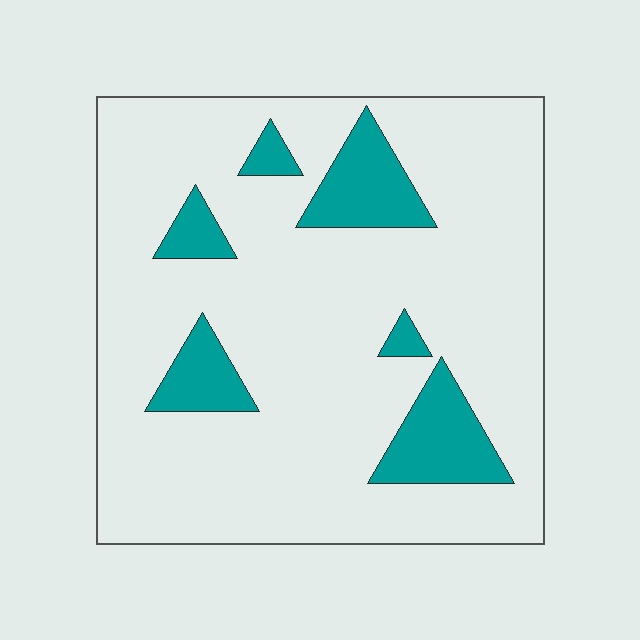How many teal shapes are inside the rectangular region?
6.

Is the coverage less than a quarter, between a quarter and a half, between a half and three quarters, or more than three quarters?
Less than a quarter.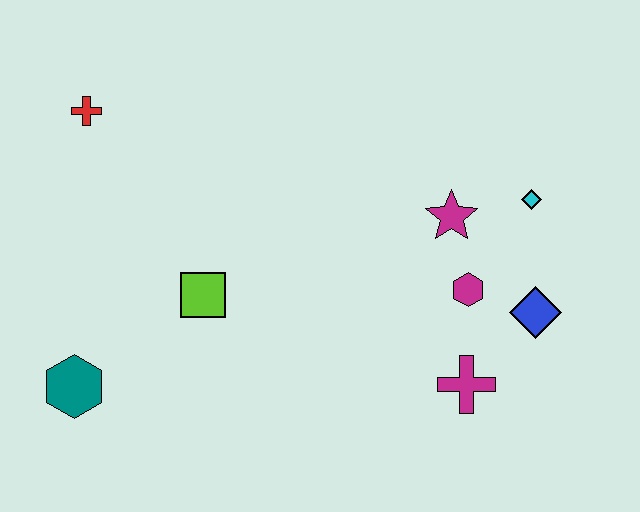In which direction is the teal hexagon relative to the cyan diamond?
The teal hexagon is to the left of the cyan diamond.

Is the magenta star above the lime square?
Yes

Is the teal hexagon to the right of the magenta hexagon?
No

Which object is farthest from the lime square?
The cyan diamond is farthest from the lime square.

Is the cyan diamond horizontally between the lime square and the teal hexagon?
No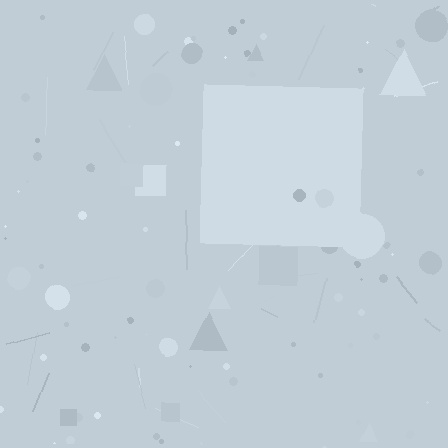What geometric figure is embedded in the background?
A square is embedded in the background.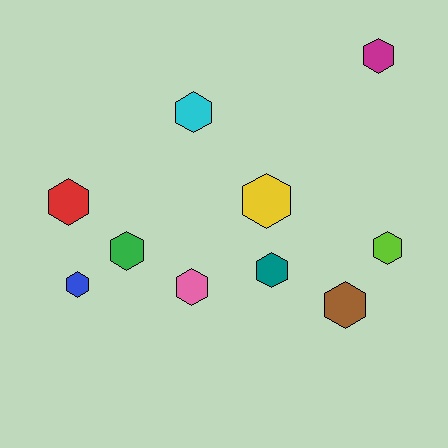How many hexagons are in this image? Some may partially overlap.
There are 10 hexagons.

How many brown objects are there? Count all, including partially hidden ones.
There is 1 brown object.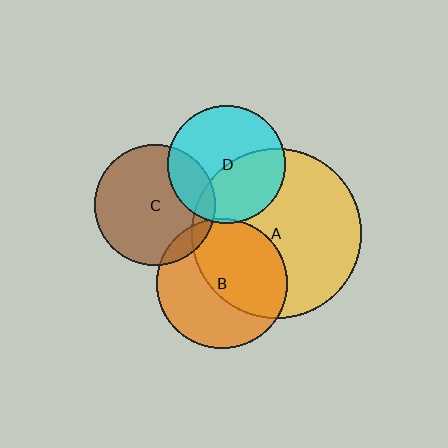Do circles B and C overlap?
Yes.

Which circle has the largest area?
Circle A (yellow).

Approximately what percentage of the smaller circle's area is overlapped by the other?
Approximately 10%.